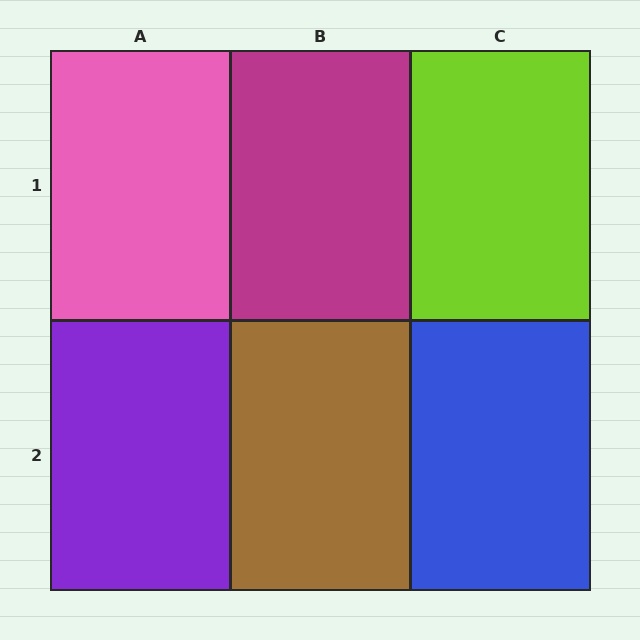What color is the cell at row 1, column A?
Pink.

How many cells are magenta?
1 cell is magenta.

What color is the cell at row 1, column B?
Magenta.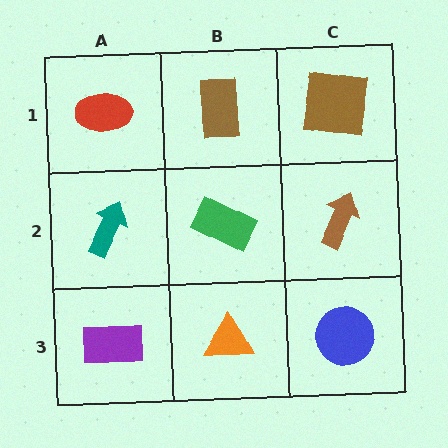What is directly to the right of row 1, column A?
A brown rectangle.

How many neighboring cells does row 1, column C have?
2.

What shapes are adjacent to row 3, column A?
A teal arrow (row 2, column A), an orange triangle (row 3, column B).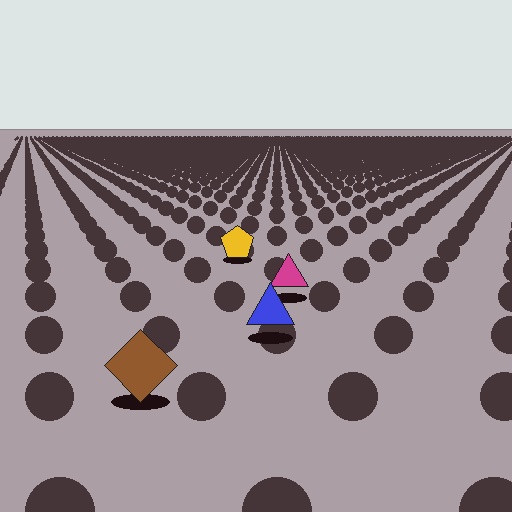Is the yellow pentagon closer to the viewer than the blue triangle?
No. The blue triangle is closer — you can tell from the texture gradient: the ground texture is coarser near it.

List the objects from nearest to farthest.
From nearest to farthest: the brown diamond, the blue triangle, the magenta triangle, the yellow pentagon.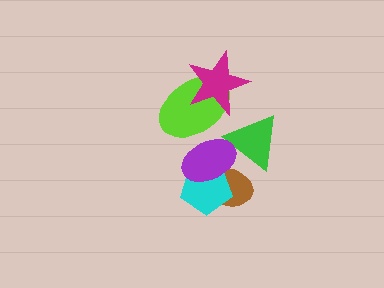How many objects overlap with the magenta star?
1 object overlaps with the magenta star.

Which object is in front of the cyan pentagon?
The purple ellipse is in front of the cyan pentagon.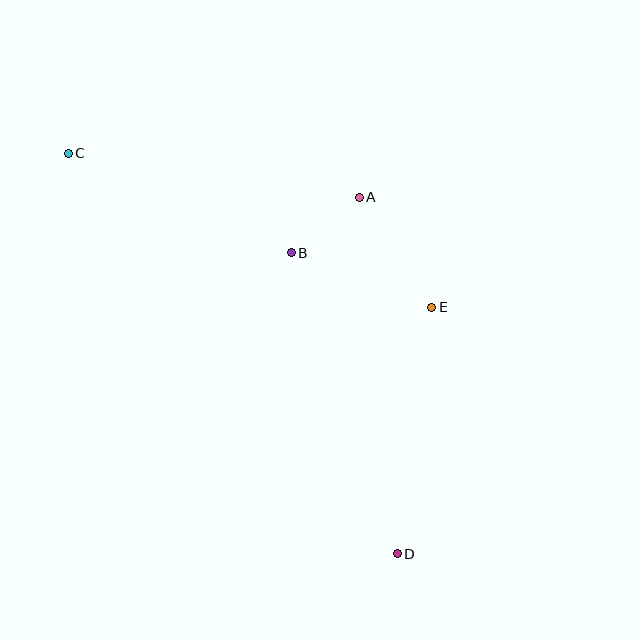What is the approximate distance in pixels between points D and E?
The distance between D and E is approximately 249 pixels.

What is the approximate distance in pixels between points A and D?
The distance between A and D is approximately 358 pixels.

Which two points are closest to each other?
Points A and B are closest to each other.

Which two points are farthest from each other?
Points C and D are farthest from each other.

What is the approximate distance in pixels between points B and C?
The distance between B and C is approximately 244 pixels.